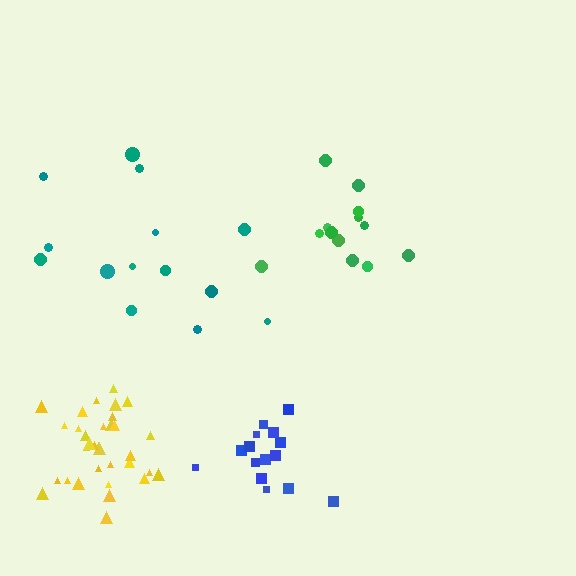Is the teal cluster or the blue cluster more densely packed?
Blue.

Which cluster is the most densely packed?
Yellow.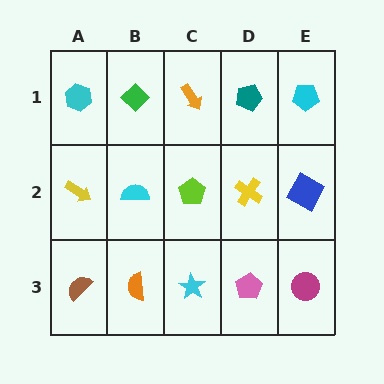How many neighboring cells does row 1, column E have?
2.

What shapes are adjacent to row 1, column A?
A yellow arrow (row 2, column A), a green diamond (row 1, column B).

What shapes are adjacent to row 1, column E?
A blue square (row 2, column E), a teal pentagon (row 1, column D).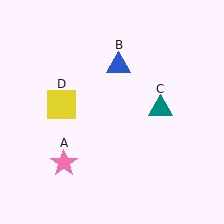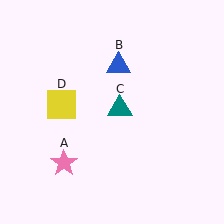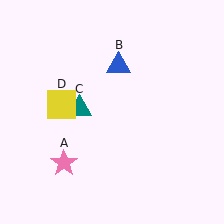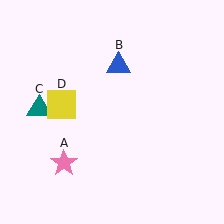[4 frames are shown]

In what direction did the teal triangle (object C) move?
The teal triangle (object C) moved left.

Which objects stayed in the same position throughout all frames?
Pink star (object A) and blue triangle (object B) and yellow square (object D) remained stationary.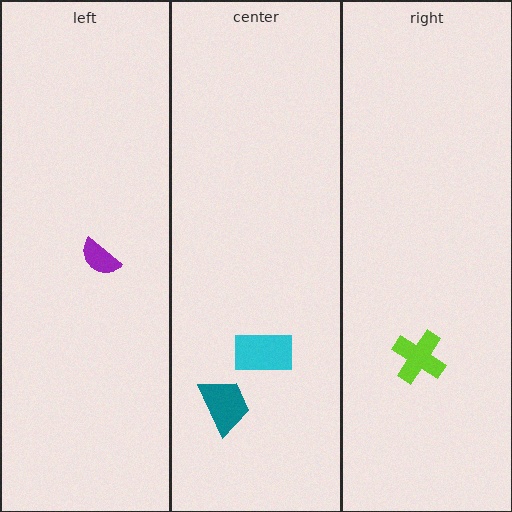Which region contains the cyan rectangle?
The center region.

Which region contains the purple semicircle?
The left region.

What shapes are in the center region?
The teal trapezoid, the cyan rectangle.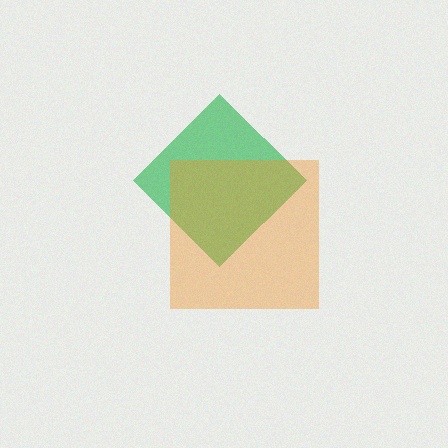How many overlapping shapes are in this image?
There are 2 overlapping shapes in the image.